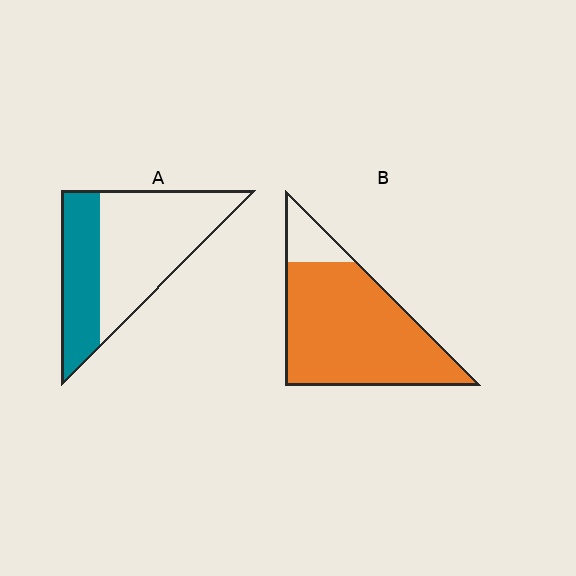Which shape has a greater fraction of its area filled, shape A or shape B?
Shape B.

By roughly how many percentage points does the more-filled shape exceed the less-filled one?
By roughly 50 percentage points (B over A).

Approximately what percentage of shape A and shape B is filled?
A is approximately 35% and B is approximately 85%.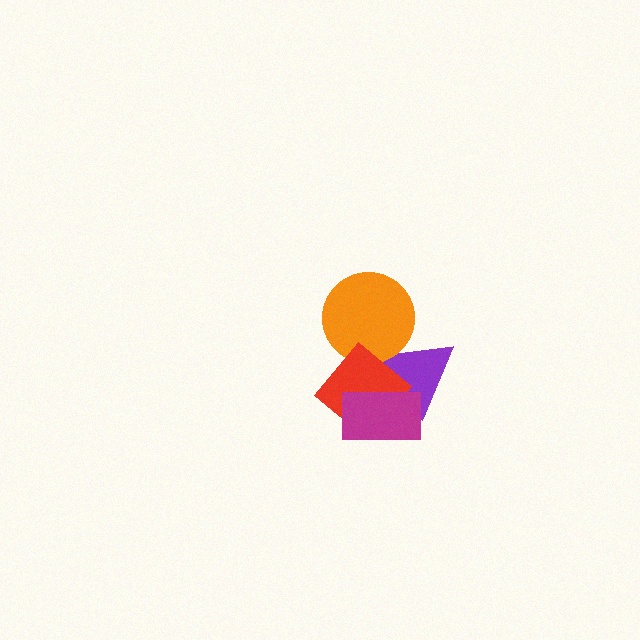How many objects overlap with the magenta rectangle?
2 objects overlap with the magenta rectangle.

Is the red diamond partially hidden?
Yes, it is partially covered by another shape.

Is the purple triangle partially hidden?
Yes, it is partially covered by another shape.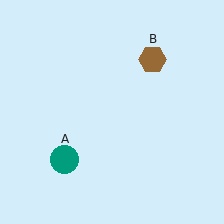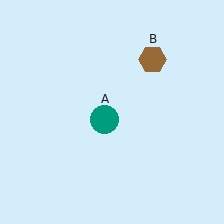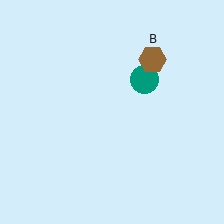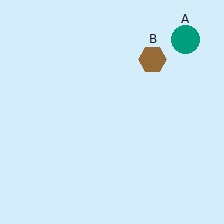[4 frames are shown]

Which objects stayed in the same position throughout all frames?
Brown hexagon (object B) remained stationary.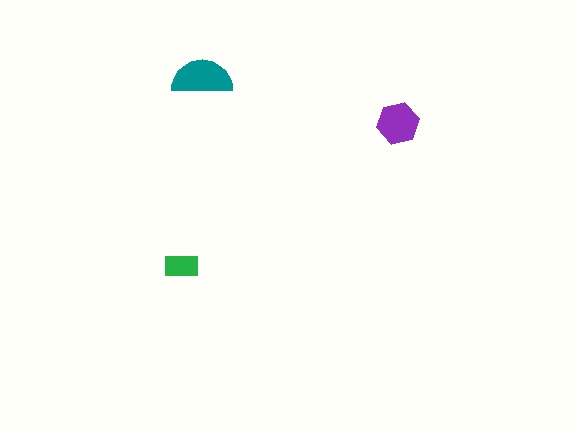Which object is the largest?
The teal semicircle.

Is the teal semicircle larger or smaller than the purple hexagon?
Larger.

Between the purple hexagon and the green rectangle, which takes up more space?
The purple hexagon.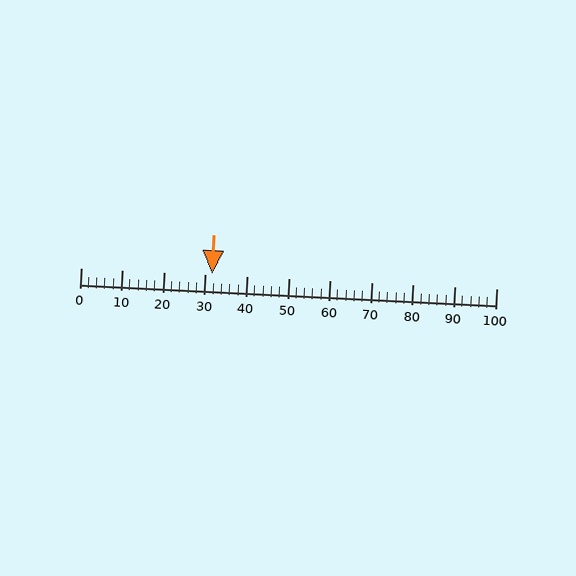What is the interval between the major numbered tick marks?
The major tick marks are spaced 10 units apart.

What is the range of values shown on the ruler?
The ruler shows values from 0 to 100.